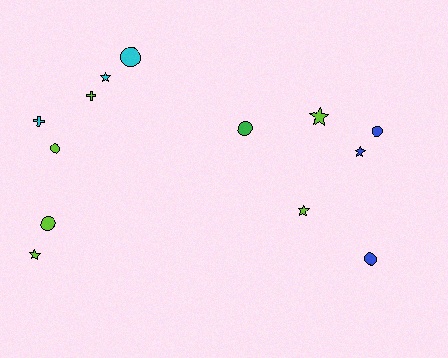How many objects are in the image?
There are 13 objects.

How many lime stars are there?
There are 3 lime stars.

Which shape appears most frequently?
Circle, with 6 objects.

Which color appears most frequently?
Lime, with 6 objects.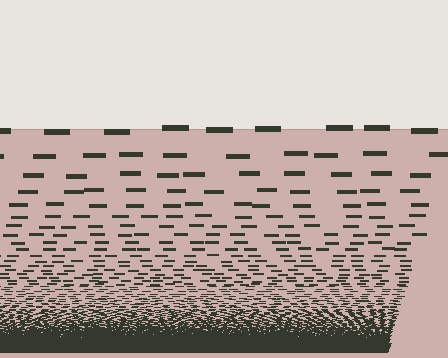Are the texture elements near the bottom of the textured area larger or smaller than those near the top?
Smaller. The gradient is inverted — elements near the bottom are smaller and denser.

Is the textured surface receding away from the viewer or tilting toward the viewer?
The surface appears to tilt toward the viewer. Texture elements get larger and sparser toward the top.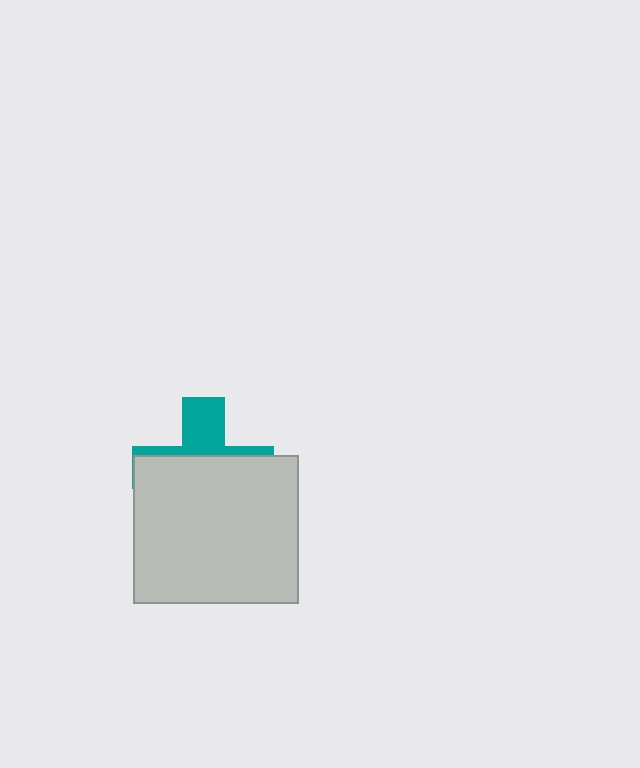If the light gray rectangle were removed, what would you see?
You would see the complete teal cross.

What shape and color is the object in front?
The object in front is a light gray rectangle.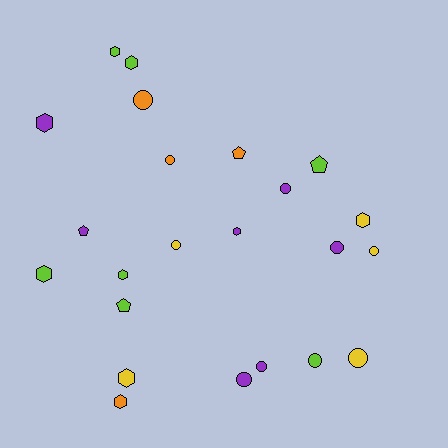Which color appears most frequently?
Purple, with 7 objects.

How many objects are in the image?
There are 23 objects.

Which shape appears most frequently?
Circle, with 10 objects.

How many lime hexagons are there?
There are 4 lime hexagons.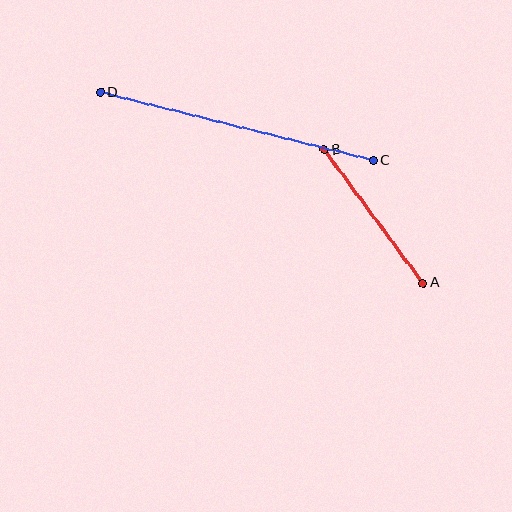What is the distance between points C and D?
The distance is approximately 282 pixels.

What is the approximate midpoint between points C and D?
The midpoint is at approximately (236, 126) pixels.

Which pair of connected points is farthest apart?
Points C and D are farthest apart.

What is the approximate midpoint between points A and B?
The midpoint is at approximately (374, 216) pixels.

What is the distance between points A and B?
The distance is approximately 166 pixels.